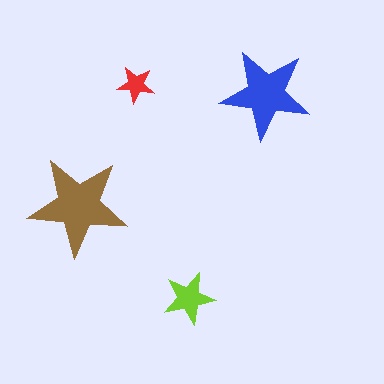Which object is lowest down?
The lime star is bottommost.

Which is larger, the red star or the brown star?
The brown one.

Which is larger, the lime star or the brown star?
The brown one.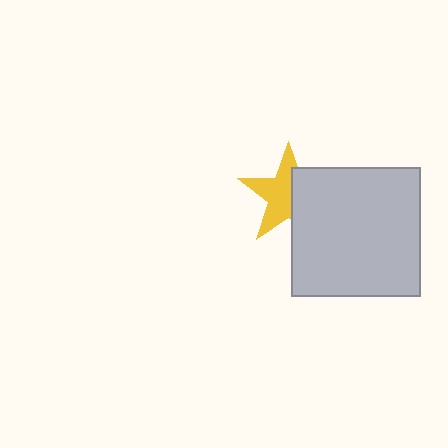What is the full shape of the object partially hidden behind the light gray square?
The partially hidden object is a yellow star.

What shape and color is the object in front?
The object in front is a light gray square.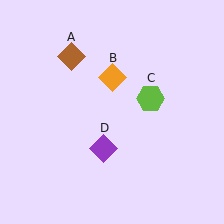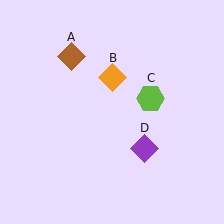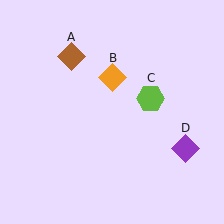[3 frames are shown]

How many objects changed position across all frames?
1 object changed position: purple diamond (object D).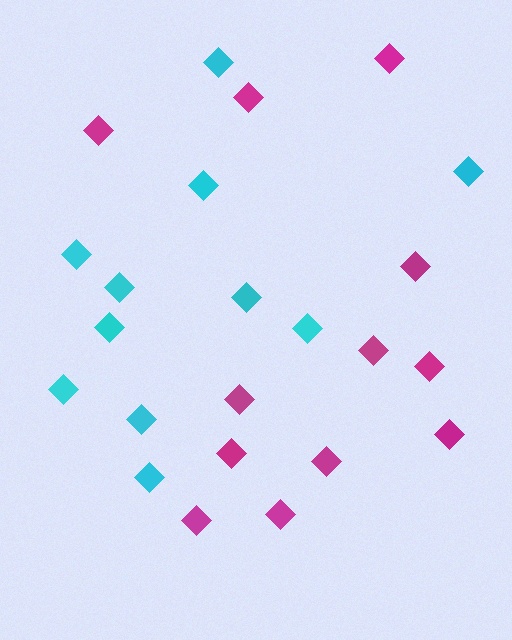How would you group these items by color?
There are 2 groups: one group of magenta diamonds (12) and one group of cyan diamonds (11).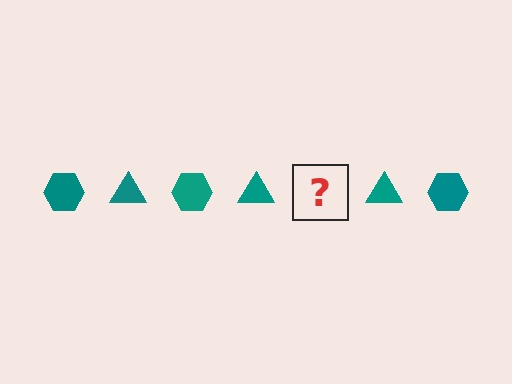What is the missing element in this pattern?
The missing element is a teal hexagon.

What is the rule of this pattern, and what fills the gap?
The rule is that the pattern cycles through hexagon, triangle shapes in teal. The gap should be filled with a teal hexagon.